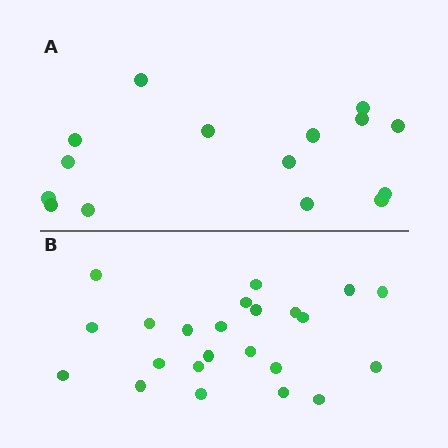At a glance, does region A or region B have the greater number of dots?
Region B (the bottom region) has more dots.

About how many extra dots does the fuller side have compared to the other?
Region B has roughly 8 or so more dots than region A.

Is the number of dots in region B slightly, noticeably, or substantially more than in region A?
Region B has substantially more. The ratio is roughly 1.5 to 1.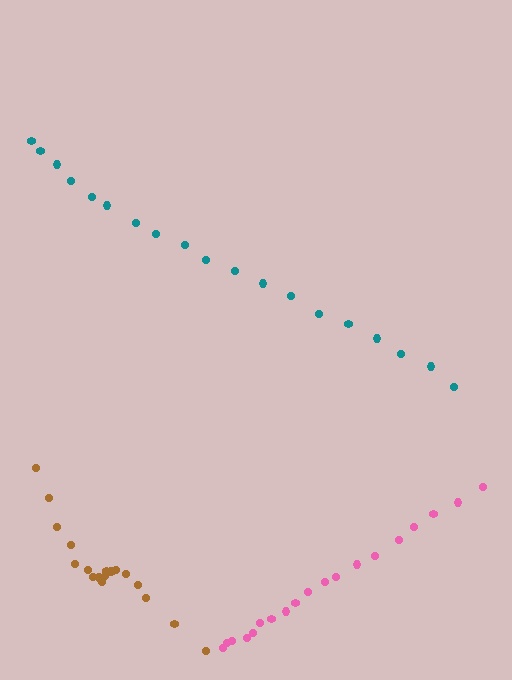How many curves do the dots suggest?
There are 3 distinct paths.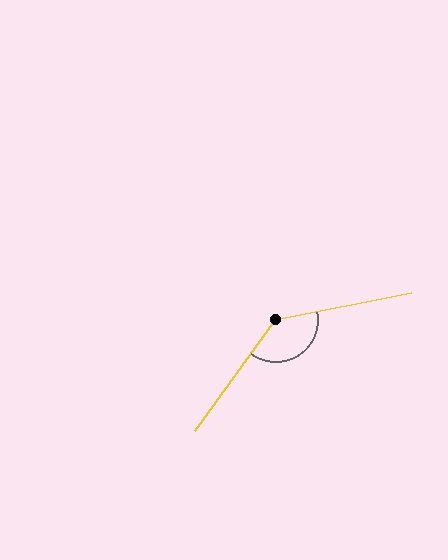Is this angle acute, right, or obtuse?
It is obtuse.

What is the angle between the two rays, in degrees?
Approximately 137 degrees.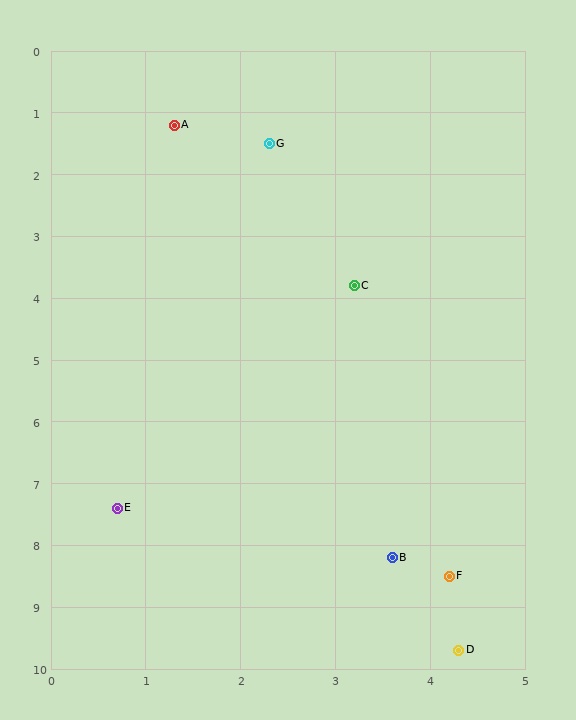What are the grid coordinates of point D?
Point D is at approximately (4.3, 9.7).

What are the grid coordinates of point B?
Point B is at approximately (3.6, 8.2).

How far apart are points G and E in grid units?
Points G and E are about 6.1 grid units apart.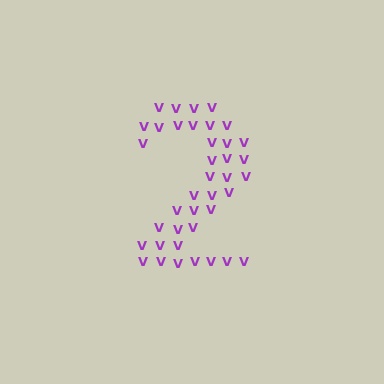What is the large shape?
The large shape is the digit 2.